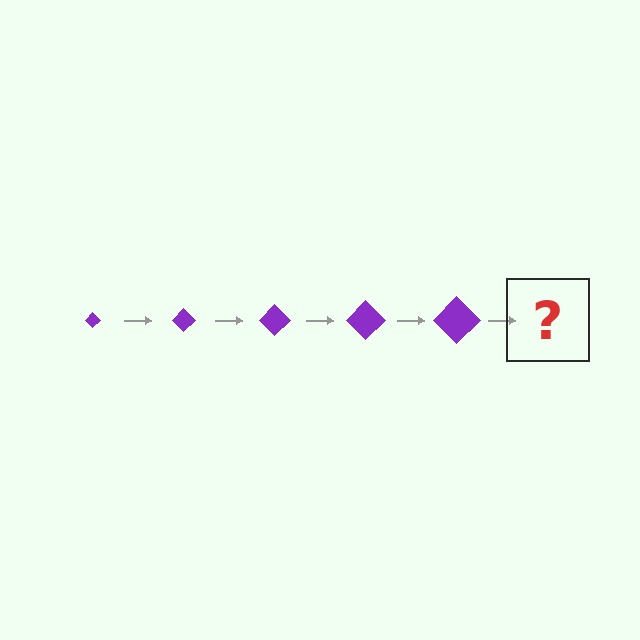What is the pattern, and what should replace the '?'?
The pattern is that the diamond gets progressively larger each step. The '?' should be a purple diamond, larger than the previous one.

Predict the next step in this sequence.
The next step is a purple diamond, larger than the previous one.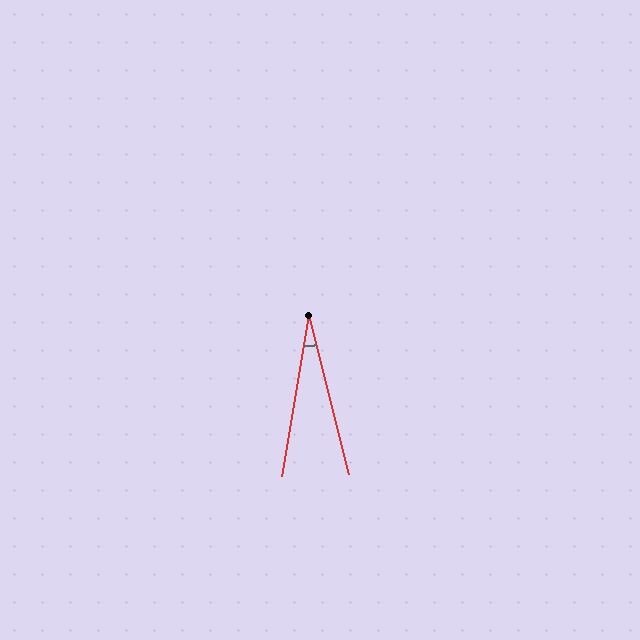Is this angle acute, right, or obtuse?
It is acute.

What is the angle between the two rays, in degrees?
Approximately 24 degrees.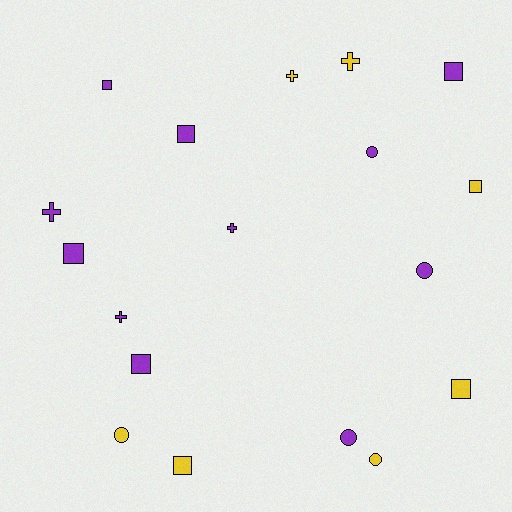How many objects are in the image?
There are 18 objects.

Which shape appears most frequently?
Square, with 8 objects.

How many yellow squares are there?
There are 3 yellow squares.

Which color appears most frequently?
Purple, with 11 objects.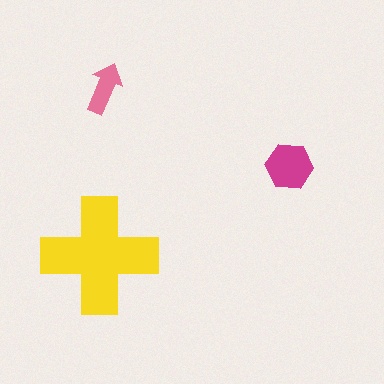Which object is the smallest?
The pink arrow.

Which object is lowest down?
The yellow cross is bottommost.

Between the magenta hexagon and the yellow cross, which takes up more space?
The yellow cross.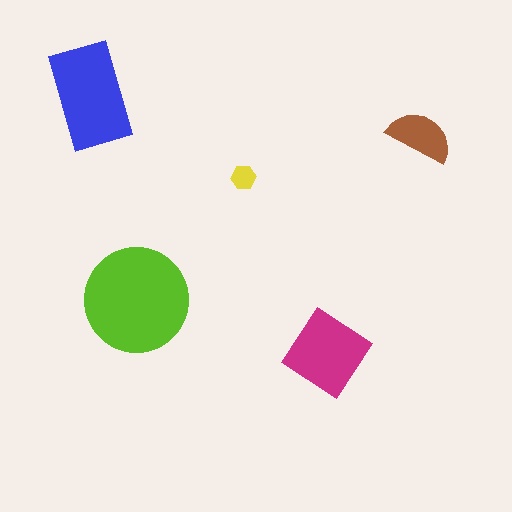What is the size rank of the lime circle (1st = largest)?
1st.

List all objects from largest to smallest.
The lime circle, the blue rectangle, the magenta diamond, the brown semicircle, the yellow hexagon.